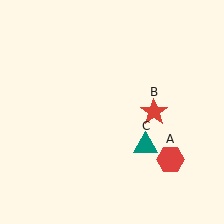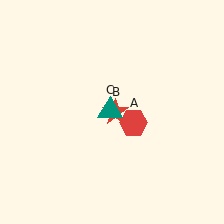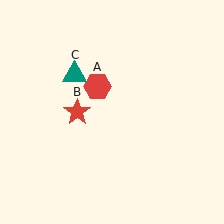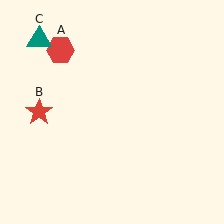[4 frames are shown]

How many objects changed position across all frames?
3 objects changed position: red hexagon (object A), red star (object B), teal triangle (object C).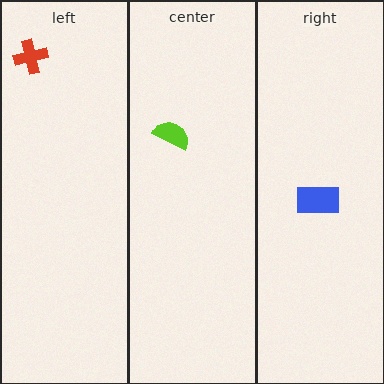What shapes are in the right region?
The blue rectangle.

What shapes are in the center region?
The lime semicircle.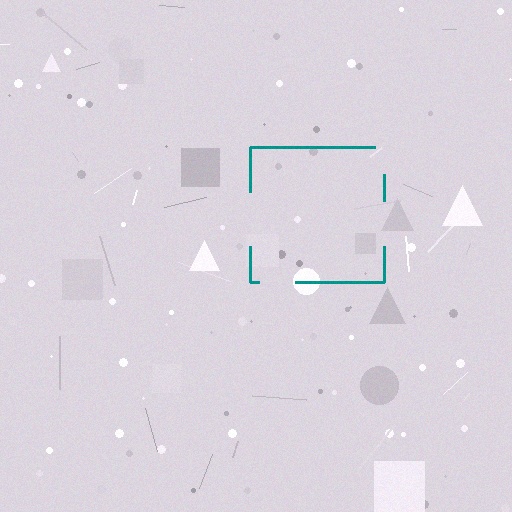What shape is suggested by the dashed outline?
The dashed outline suggests a square.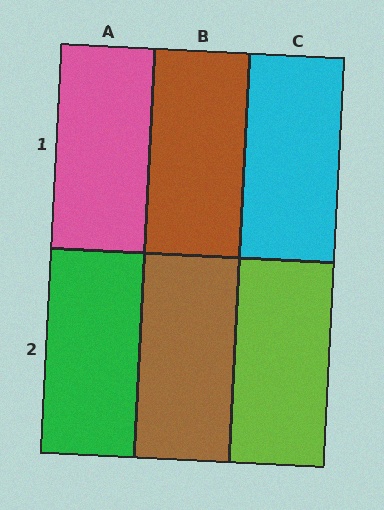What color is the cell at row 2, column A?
Green.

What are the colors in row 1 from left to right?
Pink, brown, cyan.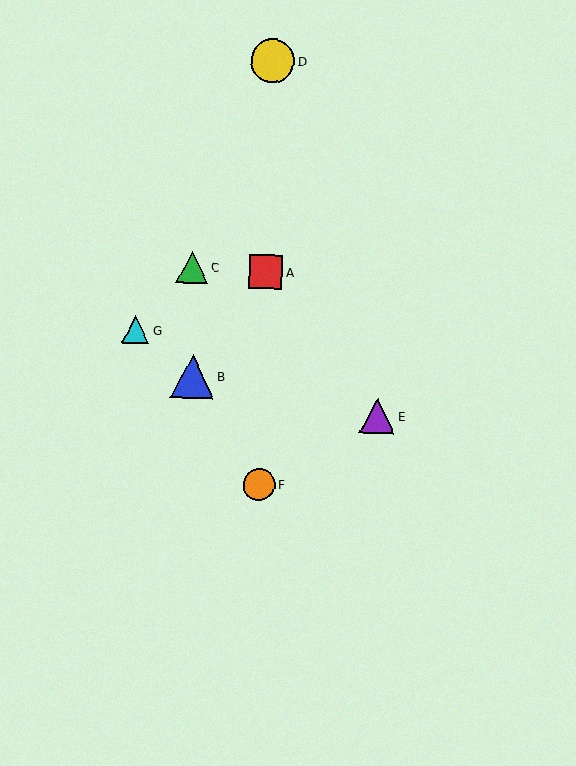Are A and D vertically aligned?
Yes, both are at x≈266.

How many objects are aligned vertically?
3 objects (A, D, F) are aligned vertically.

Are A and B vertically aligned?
No, A is at x≈266 and B is at x≈193.